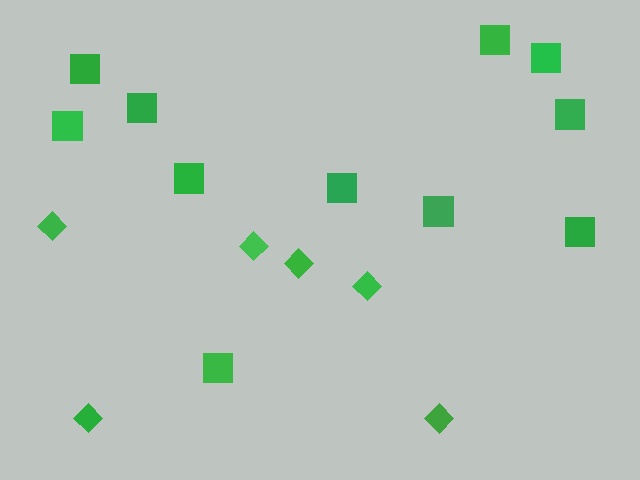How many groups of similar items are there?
There are 2 groups: one group of diamonds (6) and one group of squares (11).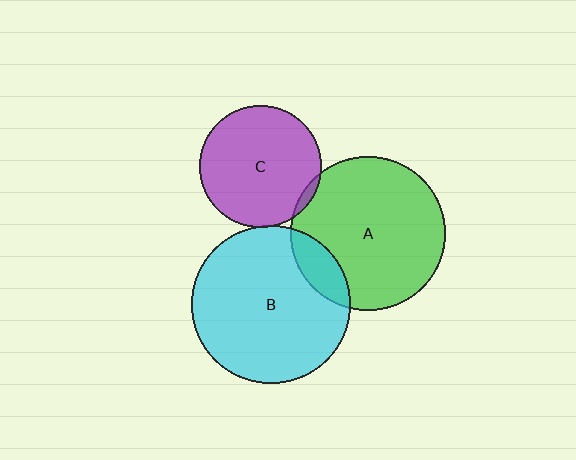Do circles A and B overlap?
Yes.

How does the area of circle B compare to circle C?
Approximately 1.7 times.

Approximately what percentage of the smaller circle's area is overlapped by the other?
Approximately 15%.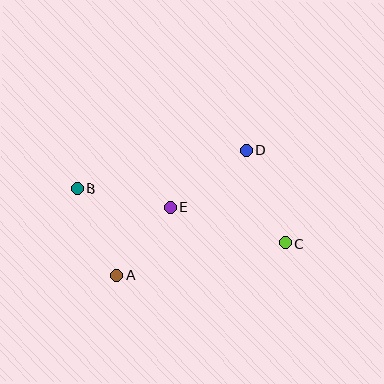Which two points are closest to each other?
Points A and E are closest to each other.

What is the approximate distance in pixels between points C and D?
The distance between C and D is approximately 101 pixels.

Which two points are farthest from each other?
Points B and C are farthest from each other.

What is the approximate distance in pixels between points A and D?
The distance between A and D is approximately 180 pixels.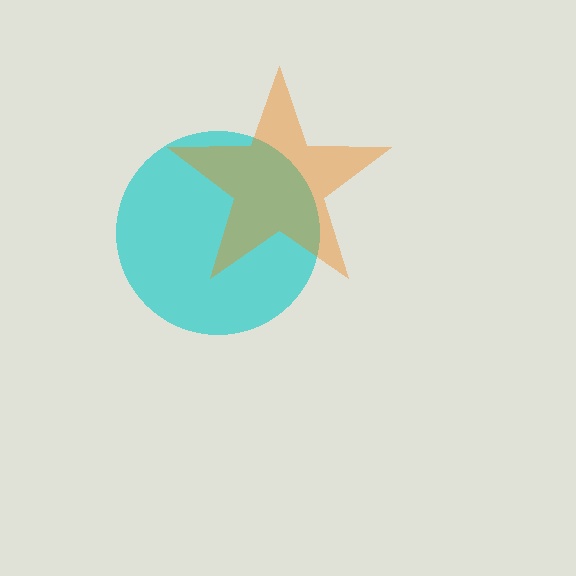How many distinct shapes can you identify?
There are 2 distinct shapes: a cyan circle, an orange star.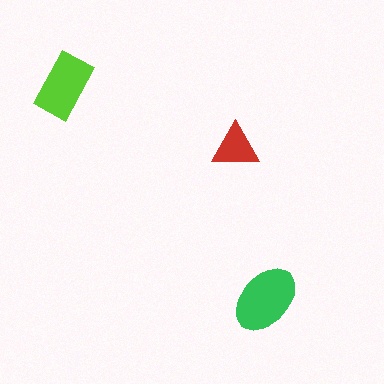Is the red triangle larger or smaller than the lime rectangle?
Smaller.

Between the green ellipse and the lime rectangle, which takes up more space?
The green ellipse.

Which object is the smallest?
The red triangle.